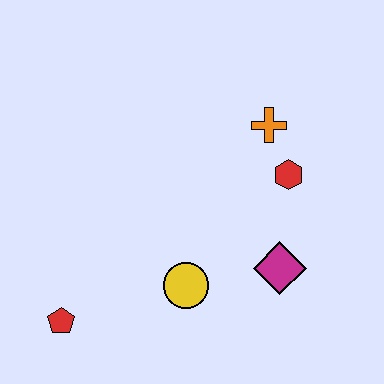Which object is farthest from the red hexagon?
The red pentagon is farthest from the red hexagon.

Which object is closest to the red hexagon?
The orange cross is closest to the red hexagon.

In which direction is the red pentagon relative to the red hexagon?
The red pentagon is to the left of the red hexagon.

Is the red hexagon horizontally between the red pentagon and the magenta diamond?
No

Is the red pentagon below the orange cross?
Yes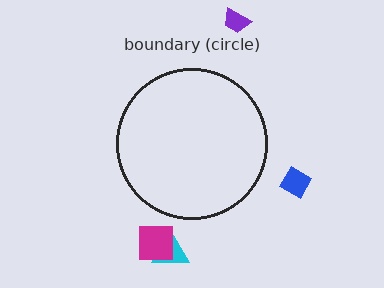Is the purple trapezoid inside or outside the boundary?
Outside.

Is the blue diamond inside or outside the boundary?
Outside.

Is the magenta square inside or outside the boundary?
Outside.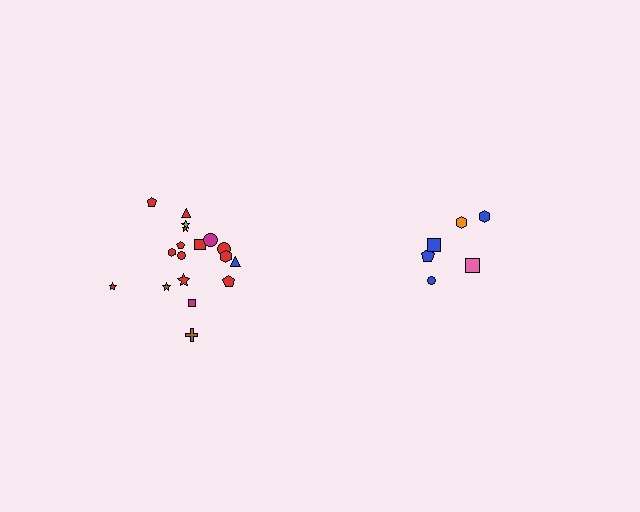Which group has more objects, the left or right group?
The left group.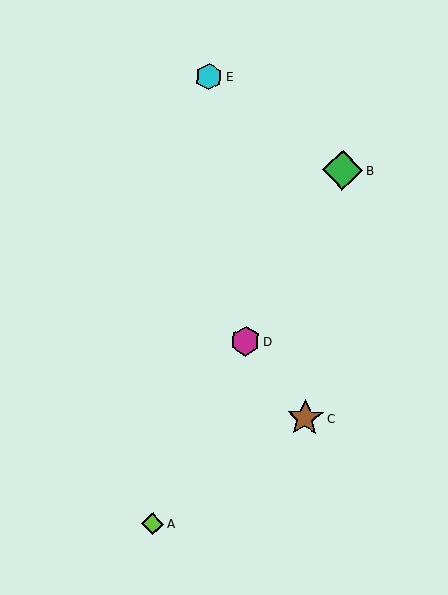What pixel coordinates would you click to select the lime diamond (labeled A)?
Click at (153, 524) to select the lime diamond A.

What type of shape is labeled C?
Shape C is a brown star.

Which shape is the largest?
The green diamond (labeled B) is the largest.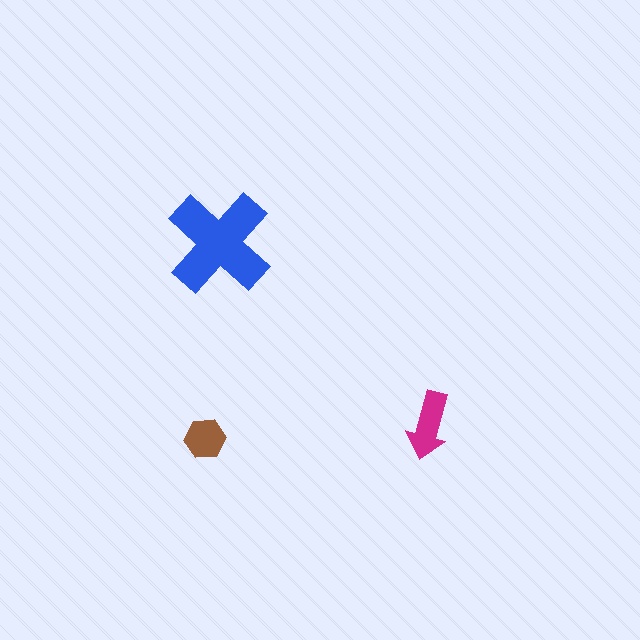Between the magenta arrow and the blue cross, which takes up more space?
The blue cross.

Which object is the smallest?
The brown hexagon.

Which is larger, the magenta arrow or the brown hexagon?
The magenta arrow.